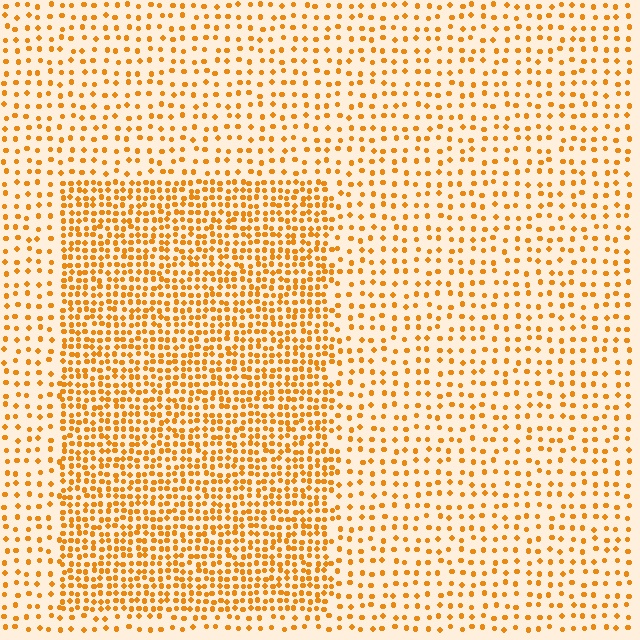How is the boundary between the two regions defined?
The boundary is defined by a change in element density (approximately 2.2x ratio). All elements are the same color, size, and shape.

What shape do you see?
I see a rectangle.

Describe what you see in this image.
The image contains small orange elements arranged at two different densities. A rectangle-shaped region is visible where the elements are more densely packed than the surrounding area.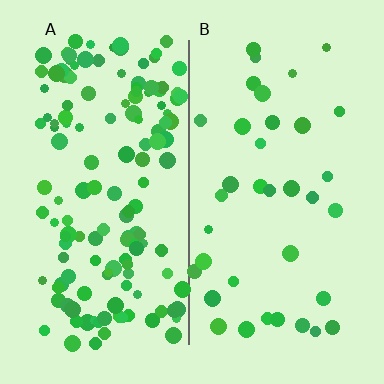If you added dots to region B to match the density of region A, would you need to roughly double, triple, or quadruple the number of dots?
Approximately quadruple.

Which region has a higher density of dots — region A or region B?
A (the left).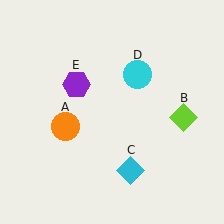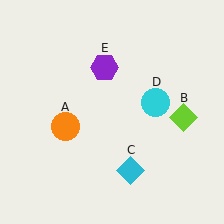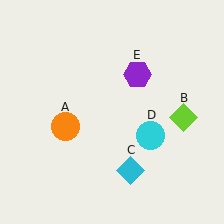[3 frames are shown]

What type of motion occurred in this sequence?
The cyan circle (object D), purple hexagon (object E) rotated clockwise around the center of the scene.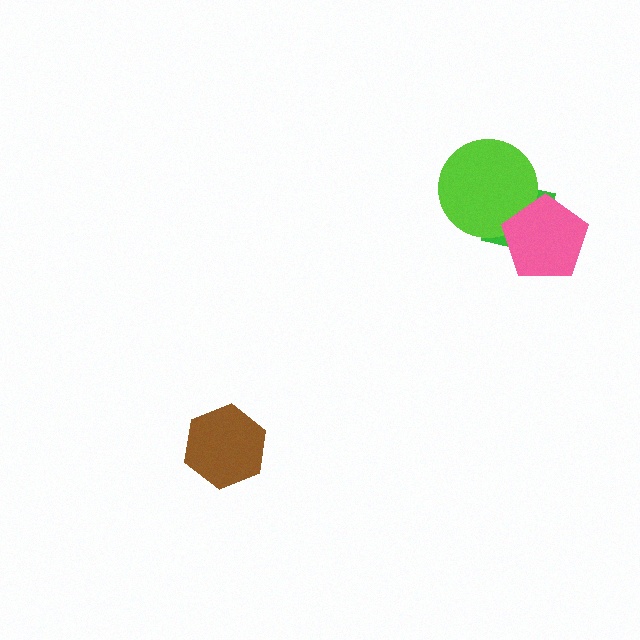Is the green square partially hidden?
Yes, it is partially covered by another shape.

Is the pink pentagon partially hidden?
No, no other shape covers it.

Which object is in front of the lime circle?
The pink pentagon is in front of the lime circle.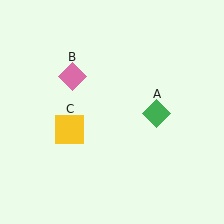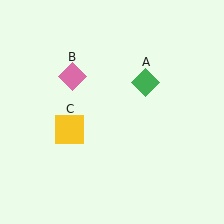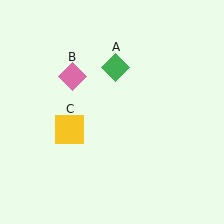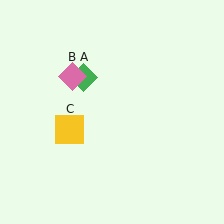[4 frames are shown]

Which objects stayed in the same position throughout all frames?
Pink diamond (object B) and yellow square (object C) remained stationary.